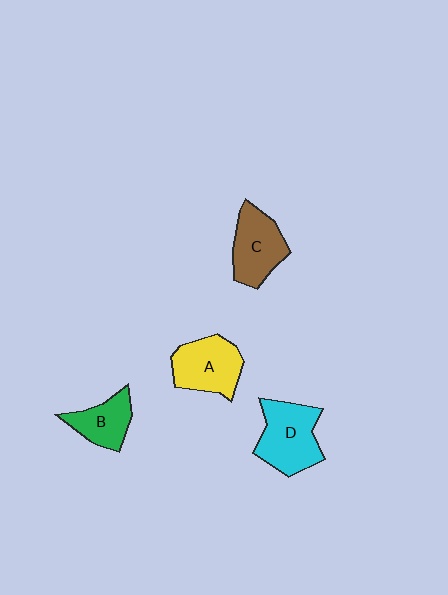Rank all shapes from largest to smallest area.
From largest to smallest: D (cyan), A (yellow), C (brown), B (green).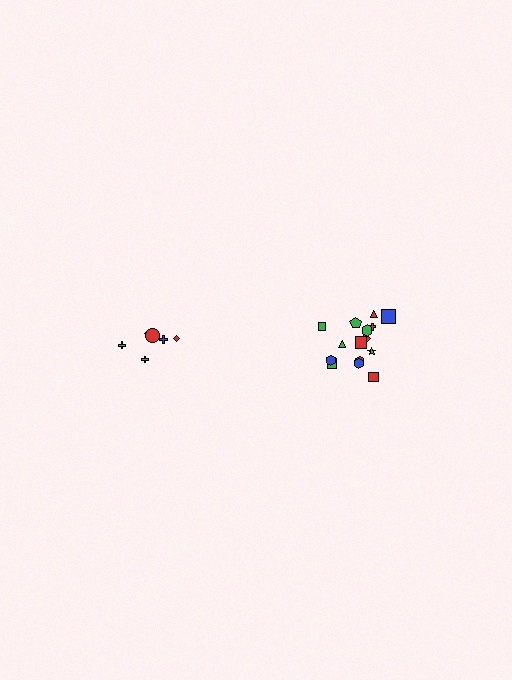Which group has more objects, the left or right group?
The right group.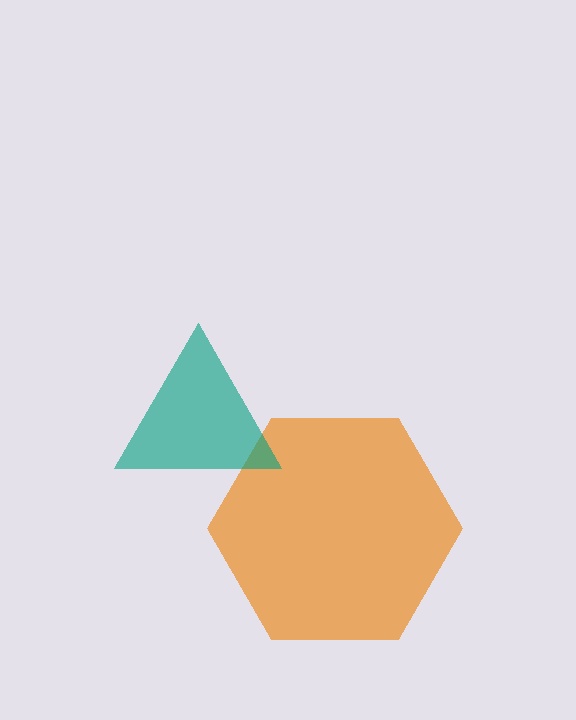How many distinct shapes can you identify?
There are 2 distinct shapes: an orange hexagon, a teal triangle.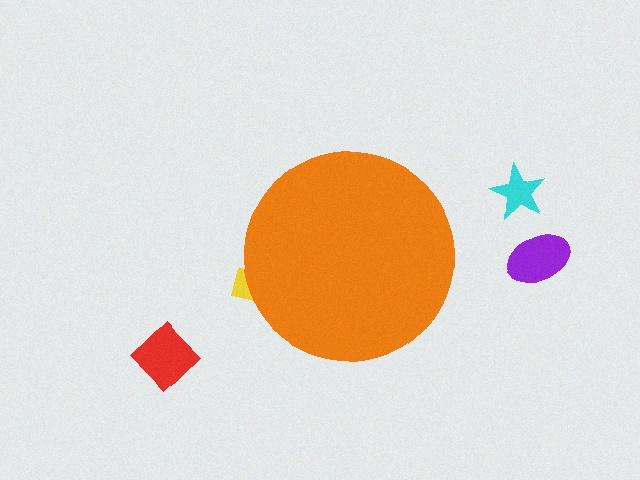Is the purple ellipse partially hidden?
No, the purple ellipse is fully visible.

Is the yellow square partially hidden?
Yes, the yellow square is partially hidden behind the orange circle.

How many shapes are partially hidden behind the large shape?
1 shape is partially hidden.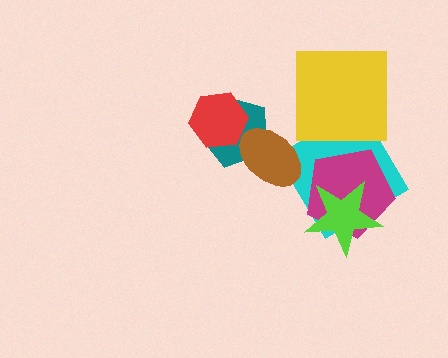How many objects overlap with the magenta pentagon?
2 objects overlap with the magenta pentagon.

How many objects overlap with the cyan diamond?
4 objects overlap with the cyan diamond.